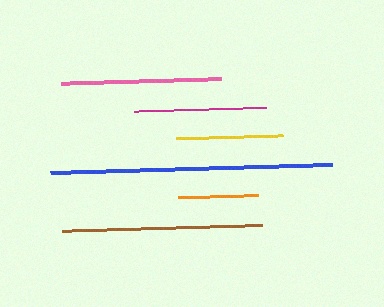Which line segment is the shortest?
The orange line is the shortest at approximately 80 pixels.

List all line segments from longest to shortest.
From longest to shortest: blue, brown, pink, magenta, yellow, orange.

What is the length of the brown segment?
The brown segment is approximately 199 pixels long.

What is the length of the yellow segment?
The yellow segment is approximately 107 pixels long.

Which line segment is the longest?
The blue line is the longest at approximately 283 pixels.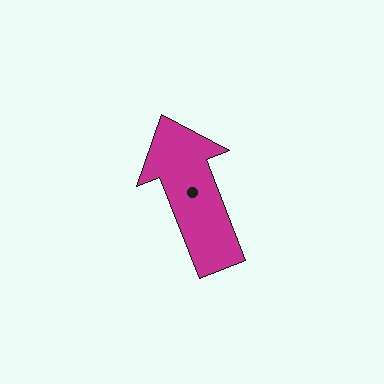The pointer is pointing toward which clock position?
Roughly 11 o'clock.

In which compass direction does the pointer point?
North.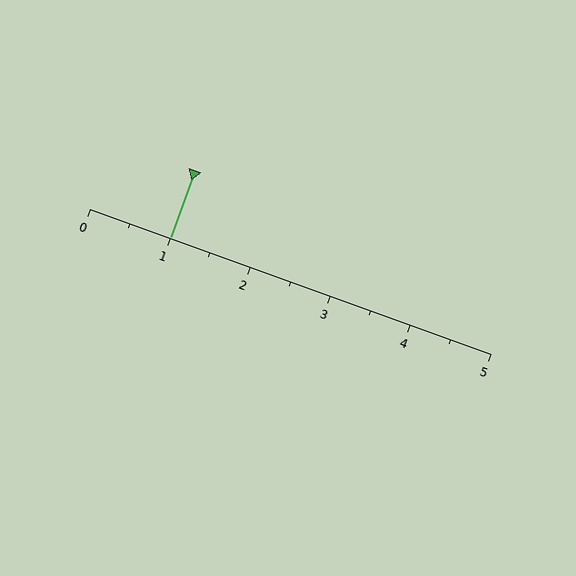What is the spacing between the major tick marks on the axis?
The major ticks are spaced 1 apart.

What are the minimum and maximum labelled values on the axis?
The axis runs from 0 to 5.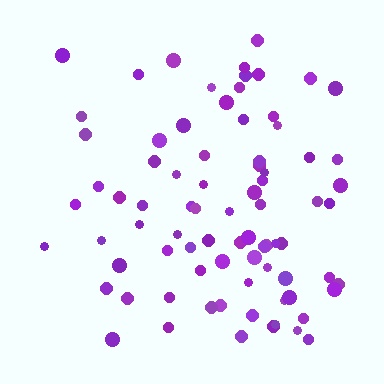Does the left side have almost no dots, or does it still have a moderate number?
Still a moderate number, just noticeably fewer than the right.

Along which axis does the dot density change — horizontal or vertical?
Horizontal.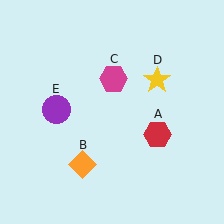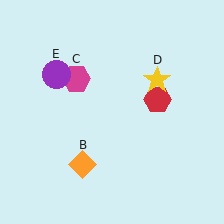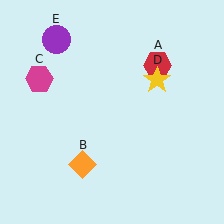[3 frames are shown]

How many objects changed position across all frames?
3 objects changed position: red hexagon (object A), magenta hexagon (object C), purple circle (object E).